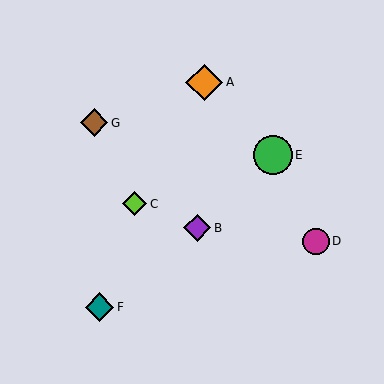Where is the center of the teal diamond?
The center of the teal diamond is at (100, 307).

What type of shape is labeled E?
Shape E is a green circle.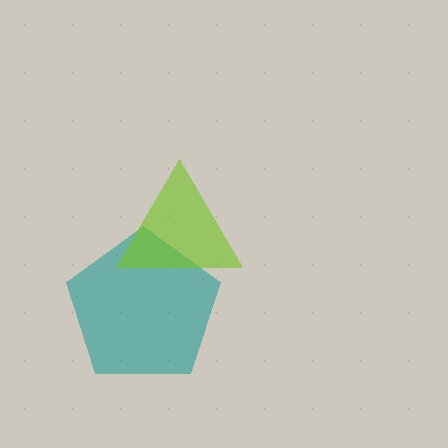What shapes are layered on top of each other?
The layered shapes are: a teal pentagon, a lime triangle.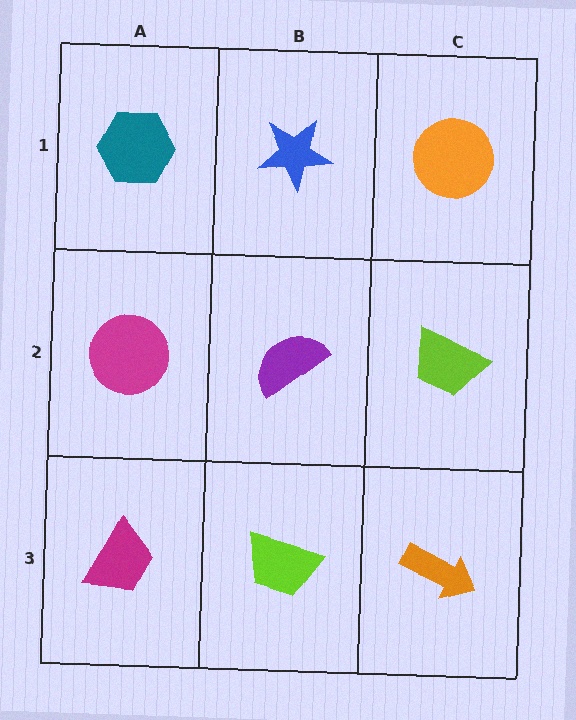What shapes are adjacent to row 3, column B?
A purple semicircle (row 2, column B), a magenta trapezoid (row 3, column A), an orange arrow (row 3, column C).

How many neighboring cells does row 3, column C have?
2.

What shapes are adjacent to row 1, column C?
A lime trapezoid (row 2, column C), a blue star (row 1, column B).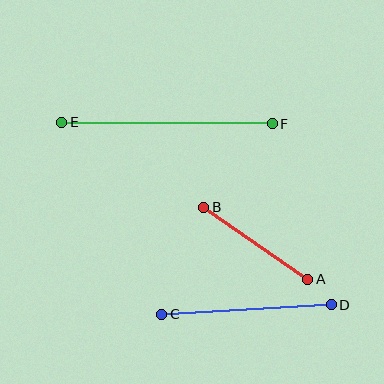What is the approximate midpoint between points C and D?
The midpoint is at approximately (246, 309) pixels.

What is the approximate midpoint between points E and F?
The midpoint is at approximately (167, 123) pixels.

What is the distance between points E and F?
The distance is approximately 211 pixels.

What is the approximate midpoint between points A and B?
The midpoint is at approximately (256, 243) pixels.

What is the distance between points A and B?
The distance is approximately 127 pixels.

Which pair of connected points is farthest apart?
Points E and F are farthest apart.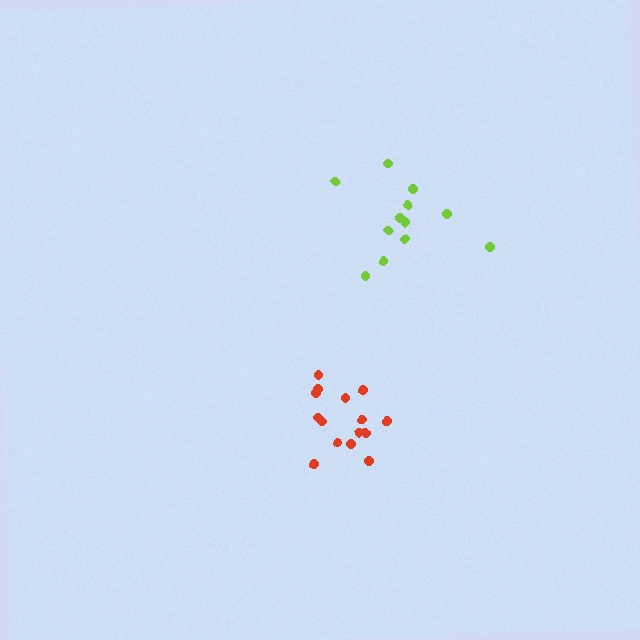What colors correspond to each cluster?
The clusters are colored: red, lime.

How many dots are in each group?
Group 1: 15 dots, Group 2: 12 dots (27 total).